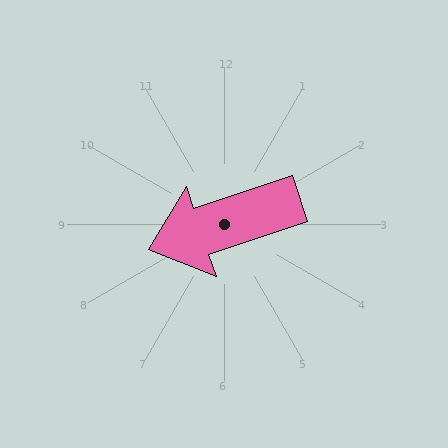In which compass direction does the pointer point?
West.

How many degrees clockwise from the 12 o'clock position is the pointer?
Approximately 251 degrees.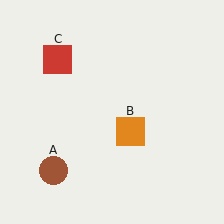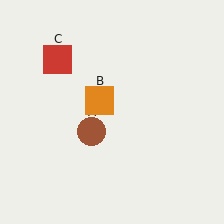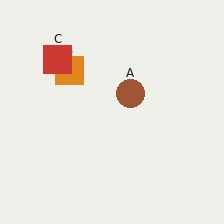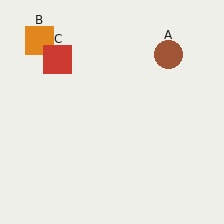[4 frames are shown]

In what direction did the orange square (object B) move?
The orange square (object B) moved up and to the left.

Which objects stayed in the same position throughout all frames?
Red square (object C) remained stationary.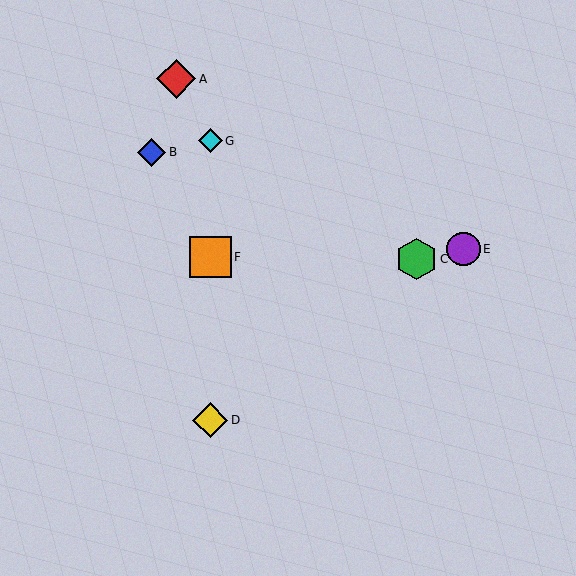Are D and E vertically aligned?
No, D is at x≈210 and E is at x≈464.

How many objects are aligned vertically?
3 objects (D, F, G) are aligned vertically.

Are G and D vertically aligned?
Yes, both are at x≈210.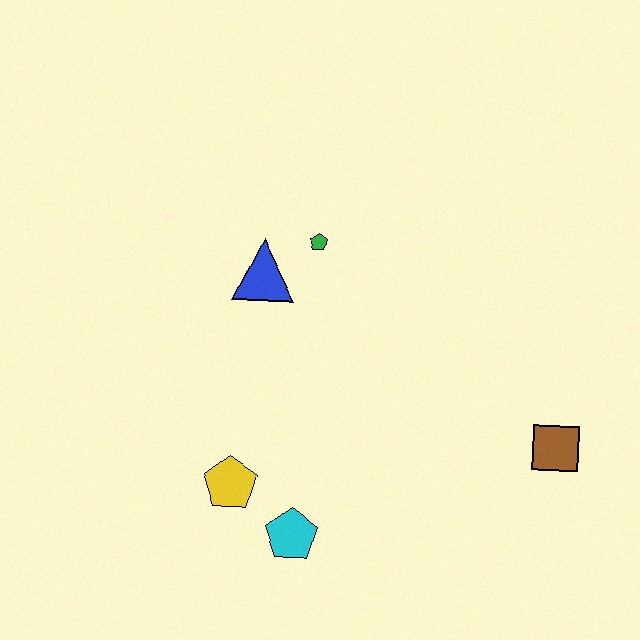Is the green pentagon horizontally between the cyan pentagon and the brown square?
Yes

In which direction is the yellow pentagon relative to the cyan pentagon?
The yellow pentagon is to the left of the cyan pentagon.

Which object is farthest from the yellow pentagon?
The brown square is farthest from the yellow pentagon.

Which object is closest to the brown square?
The cyan pentagon is closest to the brown square.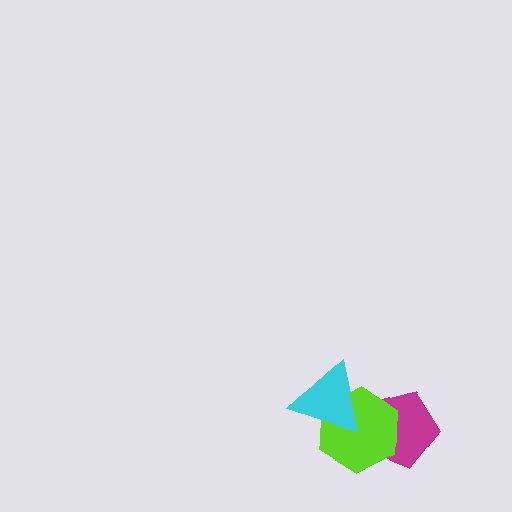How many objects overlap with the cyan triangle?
1 object overlaps with the cyan triangle.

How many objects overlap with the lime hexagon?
2 objects overlap with the lime hexagon.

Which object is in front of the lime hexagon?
The cyan triangle is in front of the lime hexagon.